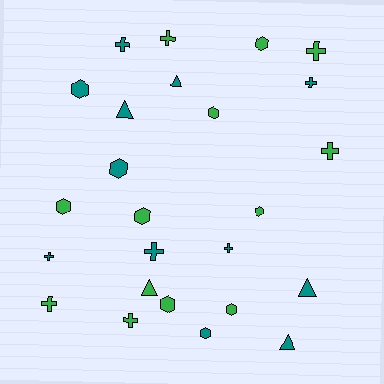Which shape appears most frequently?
Cross, with 10 objects.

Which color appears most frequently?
Green, with 13 objects.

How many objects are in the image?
There are 25 objects.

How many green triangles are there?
There is 1 green triangle.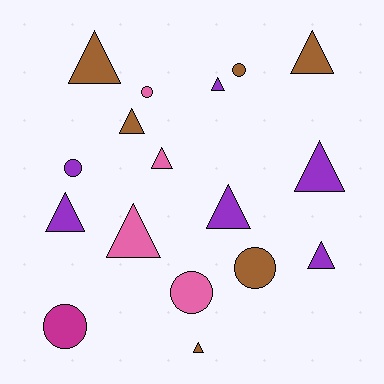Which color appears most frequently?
Brown, with 6 objects.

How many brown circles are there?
There are 2 brown circles.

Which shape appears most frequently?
Triangle, with 11 objects.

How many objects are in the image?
There are 17 objects.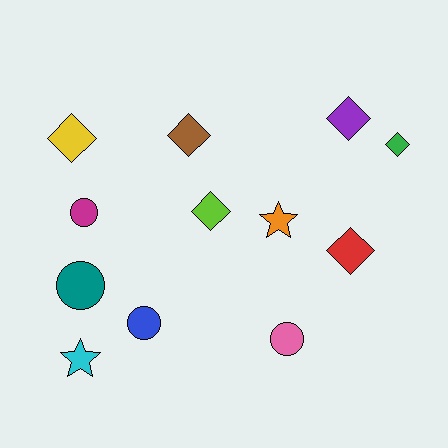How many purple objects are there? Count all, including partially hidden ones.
There is 1 purple object.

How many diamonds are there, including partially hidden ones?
There are 6 diamonds.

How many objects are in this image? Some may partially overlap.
There are 12 objects.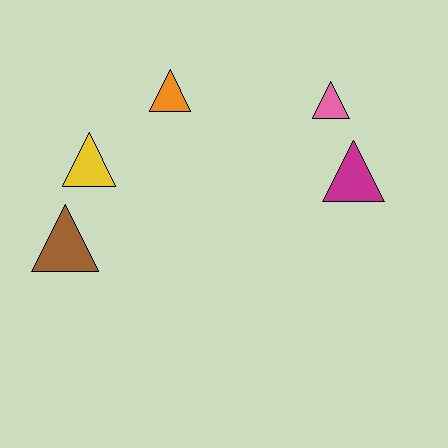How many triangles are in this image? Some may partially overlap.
There are 5 triangles.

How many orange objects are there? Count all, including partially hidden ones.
There is 1 orange object.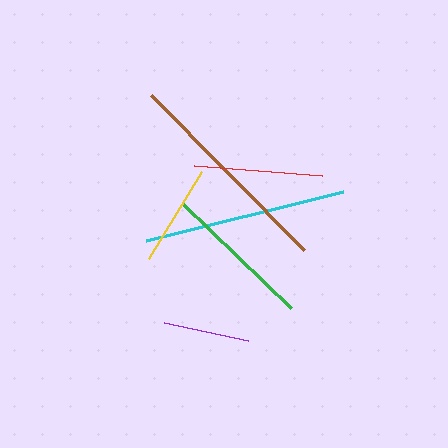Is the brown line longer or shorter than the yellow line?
The brown line is longer than the yellow line.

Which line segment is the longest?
The brown line is the longest at approximately 218 pixels.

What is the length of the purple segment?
The purple segment is approximately 86 pixels long.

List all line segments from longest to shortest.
From longest to shortest: brown, cyan, green, red, yellow, purple.